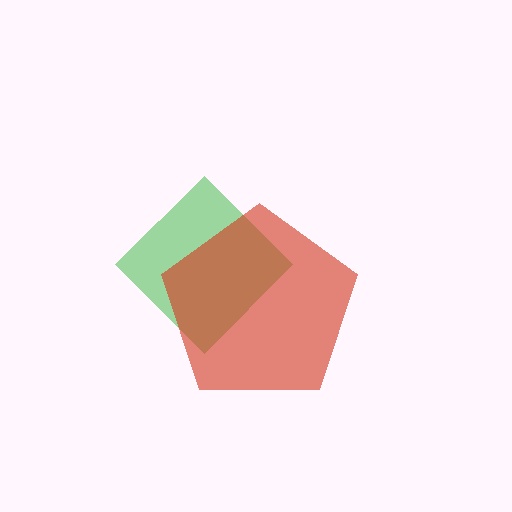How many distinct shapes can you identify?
There are 2 distinct shapes: a green diamond, a red pentagon.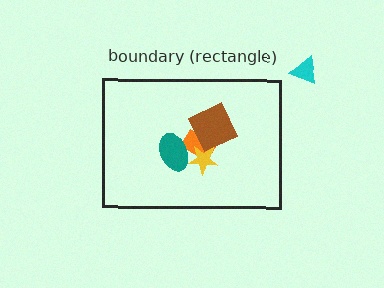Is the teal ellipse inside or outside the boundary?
Inside.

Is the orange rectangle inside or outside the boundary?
Inside.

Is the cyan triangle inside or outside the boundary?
Outside.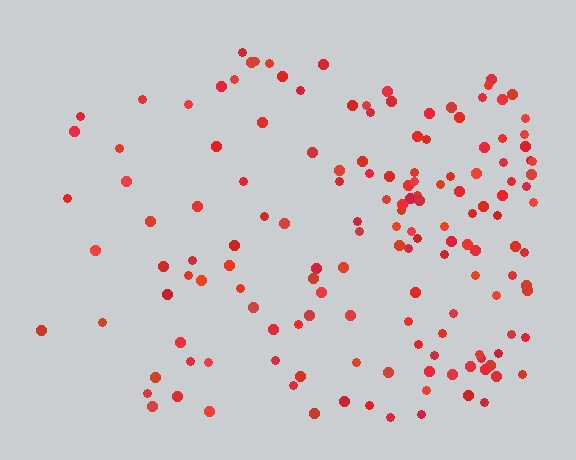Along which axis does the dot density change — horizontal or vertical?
Horizontal.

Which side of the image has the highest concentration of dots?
The right.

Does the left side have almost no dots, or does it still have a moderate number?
Still a moderate number, just noticeably fewer than the right.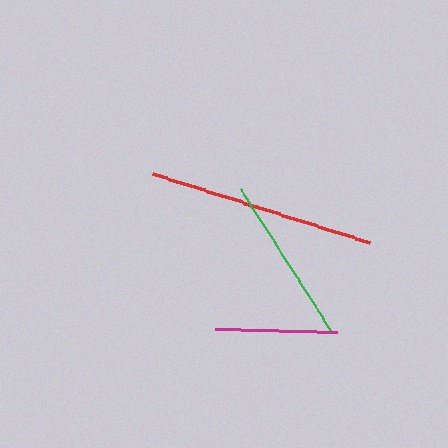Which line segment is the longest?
The red line is the longest at approximately 227 pixels.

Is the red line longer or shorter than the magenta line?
The red line is longer than the magenta line.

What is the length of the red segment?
The red segment is approximately 227 pixels long.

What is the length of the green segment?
The green segment is approximately 168 pixels long.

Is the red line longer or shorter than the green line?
The red line is longer than the green line.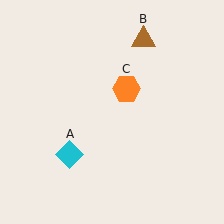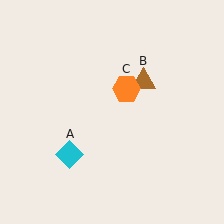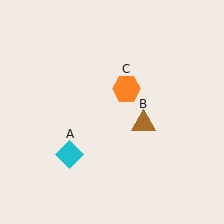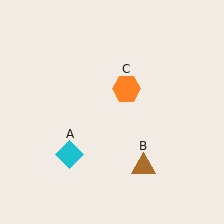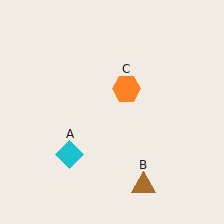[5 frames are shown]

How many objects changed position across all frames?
1 object changed position: brown triangle (object B).